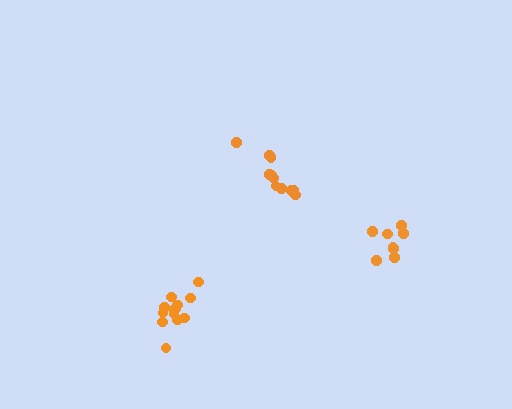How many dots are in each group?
Group 1: 8 dots, Group 2: 13 dots, Group 3: 11 dots (32 total).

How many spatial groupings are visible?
There are 3 spatial groupings.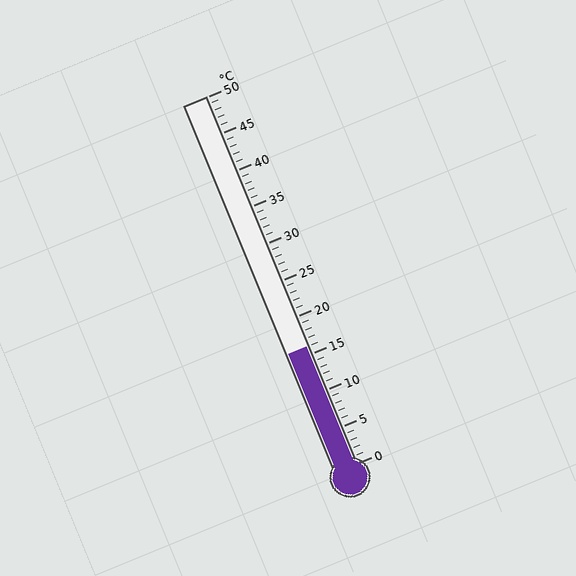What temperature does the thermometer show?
The thermometer shows approximately 16°C.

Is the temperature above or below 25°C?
The temperature is below 25°C.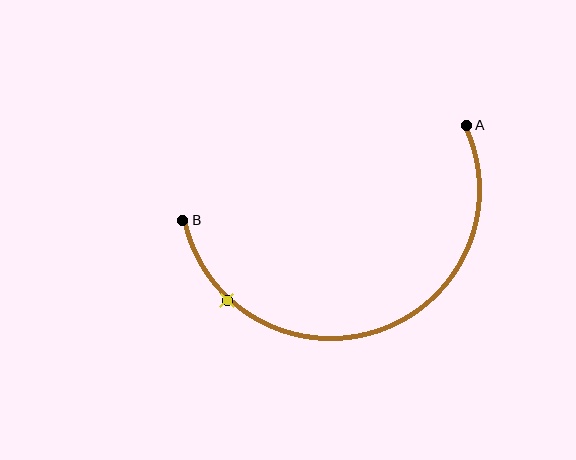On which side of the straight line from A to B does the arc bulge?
The arc bulges below the straight line connecting A and B.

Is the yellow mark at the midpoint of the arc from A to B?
No. The yellow mark lies on the arc but is closer to endpoint B. The arc midpoint would be at the point on the curve equidistant along the arc from both A and B.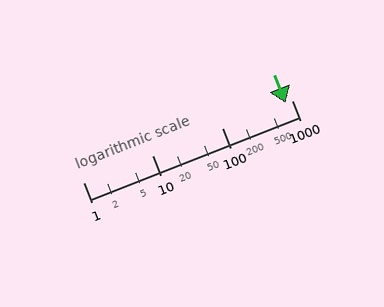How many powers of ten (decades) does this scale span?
The scale spans 3 decades, from 1 to 1000.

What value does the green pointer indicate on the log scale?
The pointer indicates approximately 820.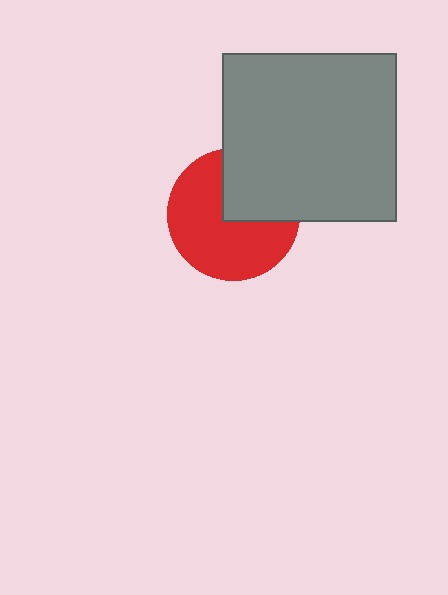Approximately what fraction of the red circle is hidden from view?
Roughly 35% of the red circle is hidden behind the gray rectangle.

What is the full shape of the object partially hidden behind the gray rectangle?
The partially hidden object is a red circle.